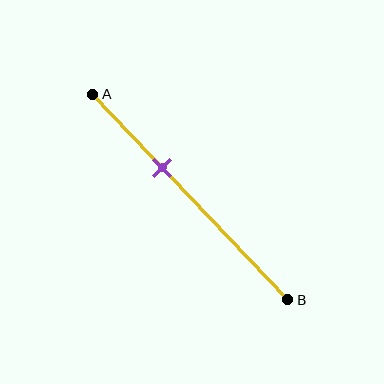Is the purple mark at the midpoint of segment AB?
No, the mark is at about 35% from A, not at the 50% midpoint.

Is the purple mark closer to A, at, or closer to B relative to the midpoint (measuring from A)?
The purple mark is closer to point A than the midpoint of segment AB.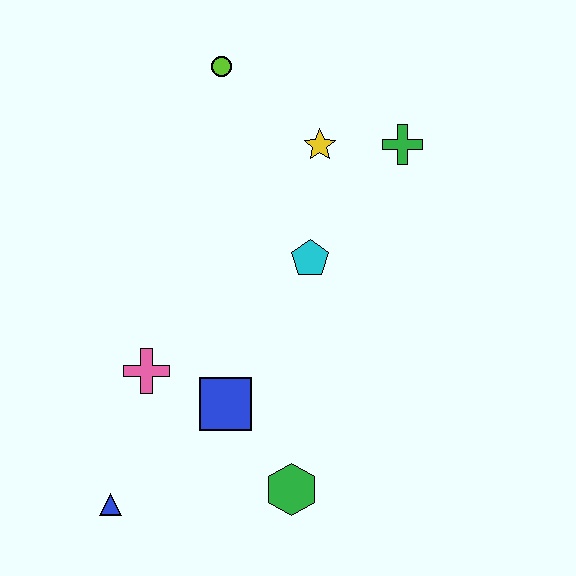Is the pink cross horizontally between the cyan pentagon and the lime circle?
No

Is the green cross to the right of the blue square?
Yes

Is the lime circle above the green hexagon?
Yes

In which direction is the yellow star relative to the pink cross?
The yellow star is above the pink cross.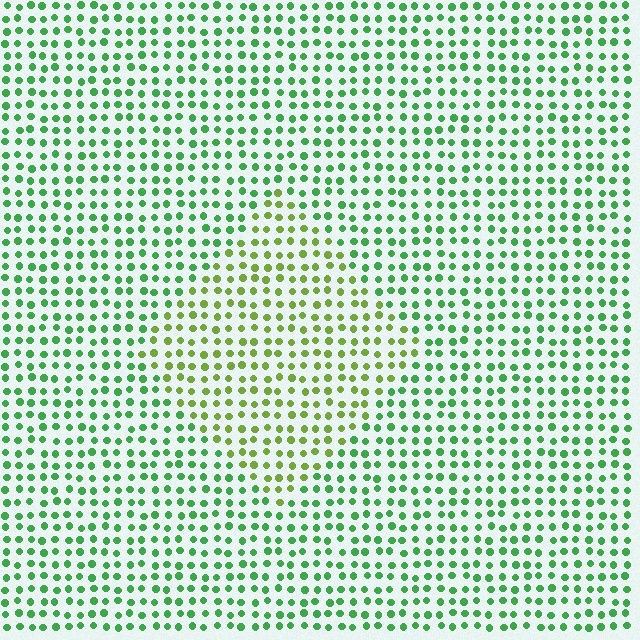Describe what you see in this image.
The image is filled with small green elements in a uniform arrangement. A diamond-shaped region is visible where the elements are tinted to a slightly different hue, forming a subtle color boundary.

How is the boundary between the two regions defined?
The boundary is defined purely by a slight shift in hue (about 39 degrees). Spacing, size, and orientation are identical on both sides.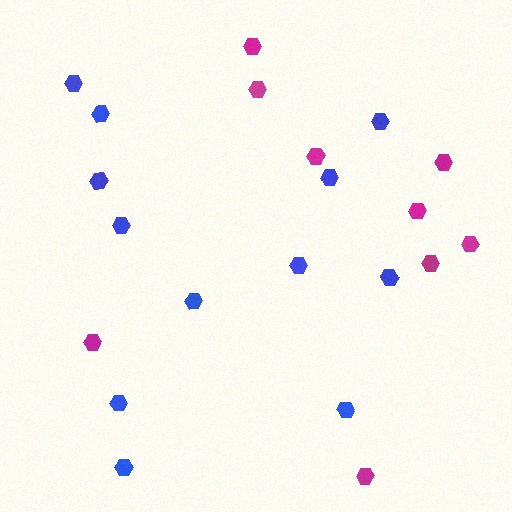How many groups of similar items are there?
There are 2 groups: one group of magenta hexagons (9) and one group of blue hexagons (12).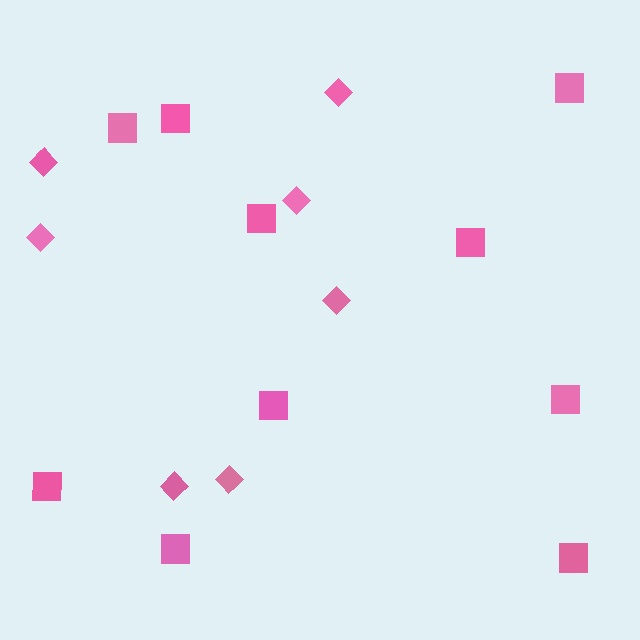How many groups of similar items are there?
There are 2 groups: one group of squares (10) and one group of diamonds (7).